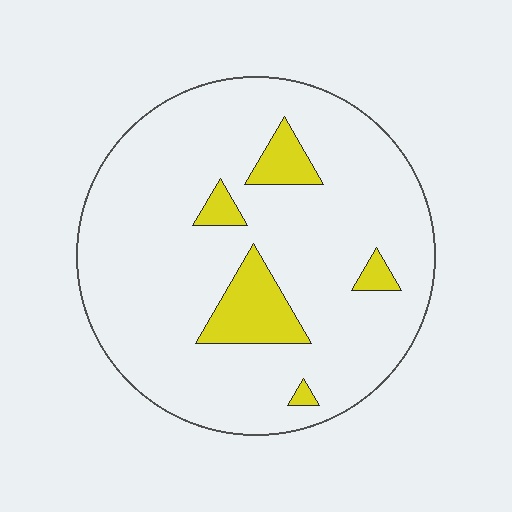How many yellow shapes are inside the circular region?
5.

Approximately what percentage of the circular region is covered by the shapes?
Approximately 10%.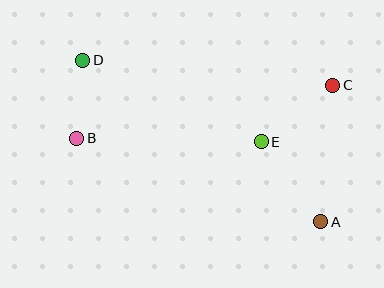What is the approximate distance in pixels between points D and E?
The distance between D and E is approximately 196 pixels.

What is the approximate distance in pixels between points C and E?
The distance between C and E is approximately 91 pixels.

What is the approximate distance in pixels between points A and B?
The distance between A and B is approximately 258 pixels.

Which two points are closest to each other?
Points B and D are closest to each other.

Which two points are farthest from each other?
Points A and D are farthest from each other.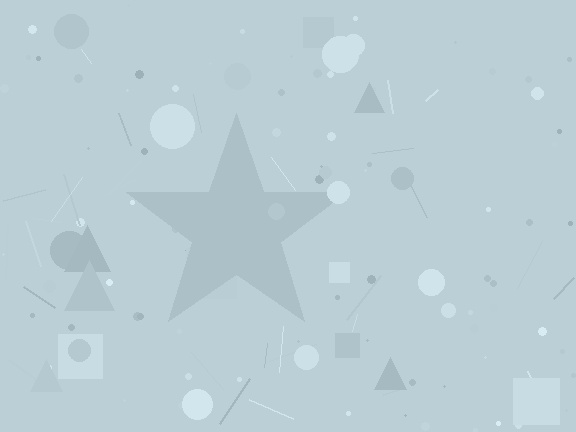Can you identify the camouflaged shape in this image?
The camouflaged shape is a star.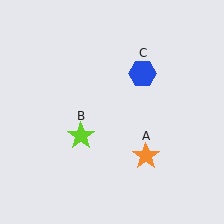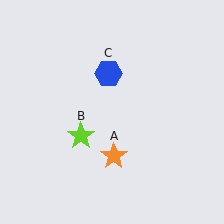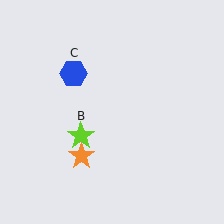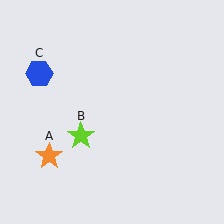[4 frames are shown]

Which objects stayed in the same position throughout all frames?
Lime star (object B) remained stationary.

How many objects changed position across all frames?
2 objects changed position: orange star (object A), blue hexagon (object C).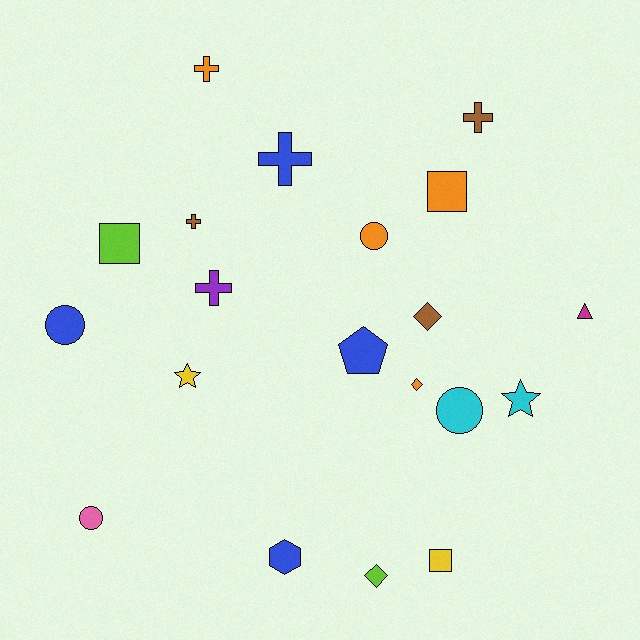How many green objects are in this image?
There are no green objects.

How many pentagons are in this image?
There is 1 pentagon.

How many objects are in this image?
There are 20 objects.